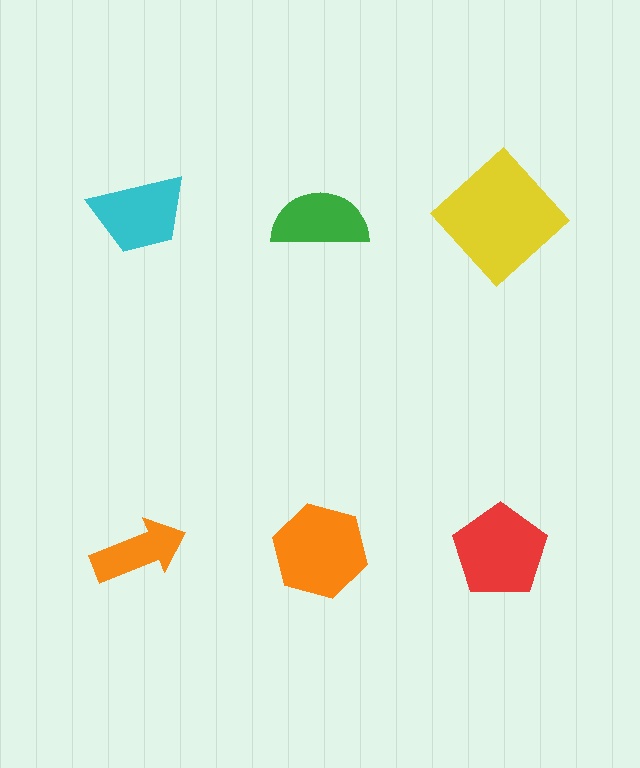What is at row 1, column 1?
A cyan trapezoid.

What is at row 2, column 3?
A red pentagon.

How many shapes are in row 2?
3 shapes.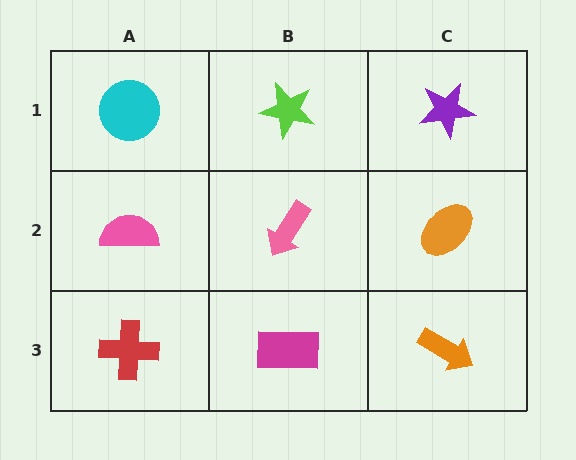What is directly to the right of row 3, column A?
A magenta rectangle.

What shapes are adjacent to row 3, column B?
A pink arrow (row 2, column B), a red cross (row 3, column A), an orange arrow (row 3, column C).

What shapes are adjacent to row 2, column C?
A purple star (row 1, column C), an orange arrow (row 3, column C), a pink arrow (row 2, column B).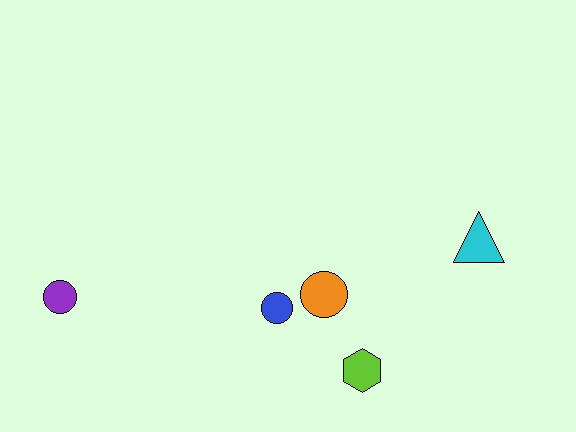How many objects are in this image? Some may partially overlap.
There are 5 objects.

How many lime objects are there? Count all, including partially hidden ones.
There is 1 lime object.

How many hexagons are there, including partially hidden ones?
There is 1 hexagon.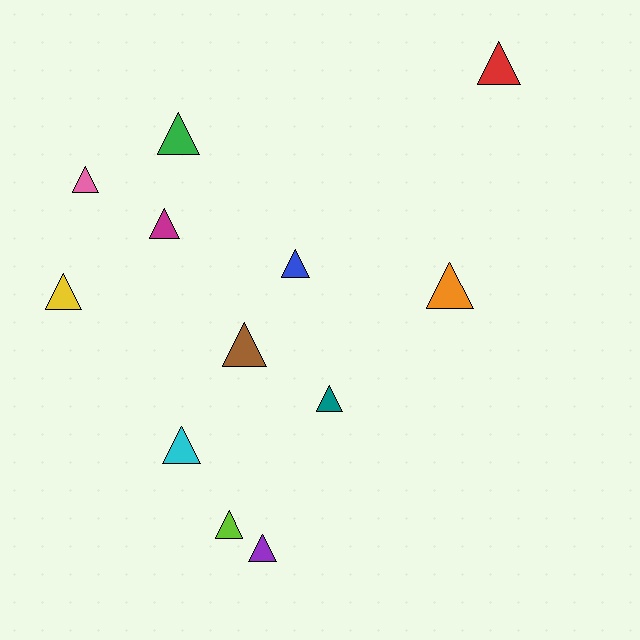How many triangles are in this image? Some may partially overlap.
There are 12 triangles.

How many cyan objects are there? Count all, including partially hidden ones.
There is 1 cyan object.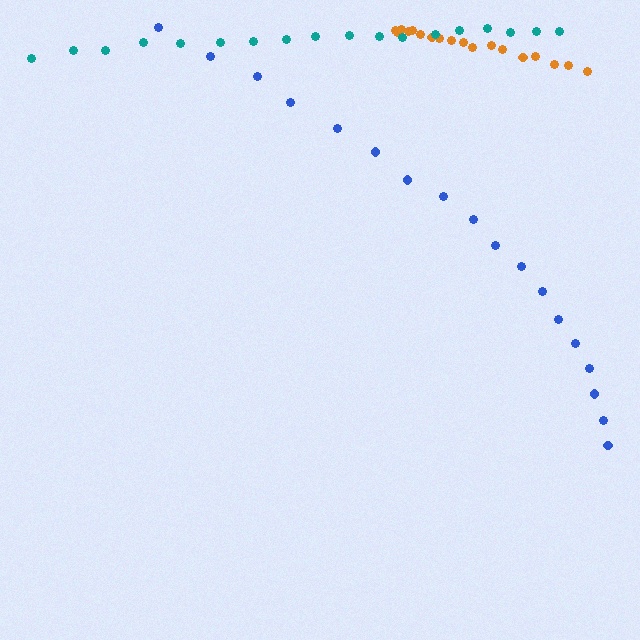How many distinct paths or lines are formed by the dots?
There are 3 distinct paths.